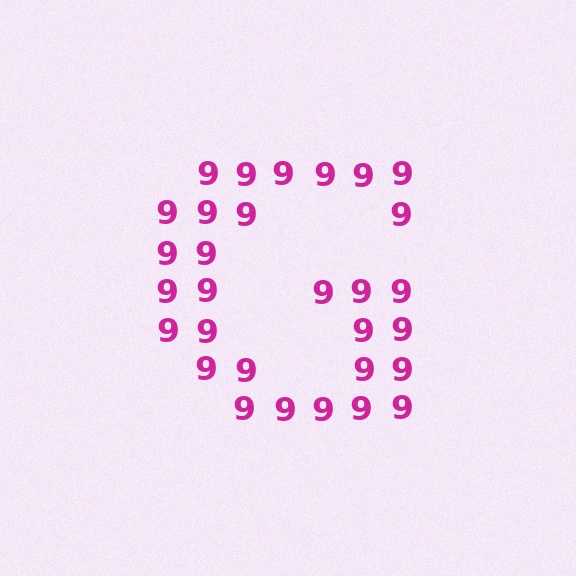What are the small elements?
The small elements are digit 9's.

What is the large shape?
The large shape is the letter G.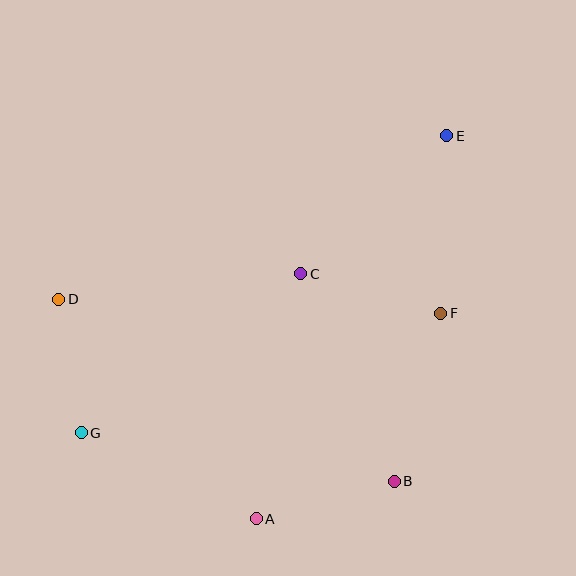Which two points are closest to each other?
Points D and G are closest to each other.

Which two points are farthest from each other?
Points E and G are farthest from each other.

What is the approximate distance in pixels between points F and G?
The distance between F and G is approximately 379 pixels.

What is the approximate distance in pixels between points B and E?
The distance between B and E is approximately 350 pixels.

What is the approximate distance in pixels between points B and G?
The distance between B and G is approximately 317 pixels.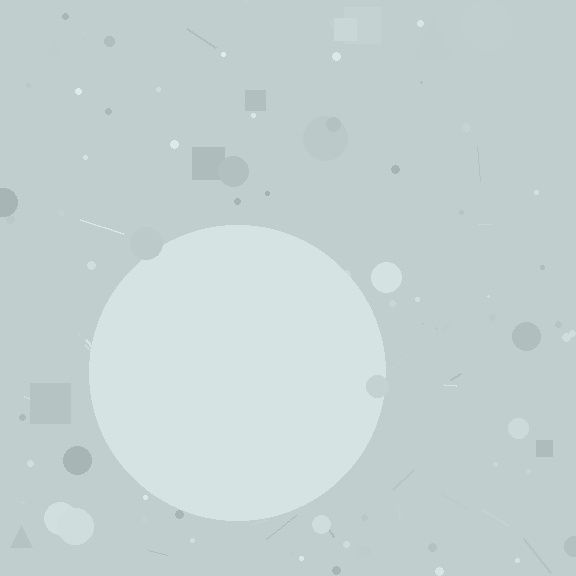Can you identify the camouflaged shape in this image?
The camouflaged shape is a circle.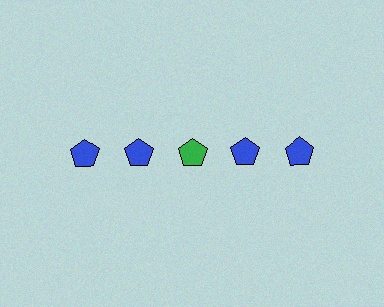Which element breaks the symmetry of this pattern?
The green pentagon in the top row, center column breaks the symmetry. All other shapes are blue pentagons.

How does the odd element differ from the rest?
It has a different color: green instead of blue.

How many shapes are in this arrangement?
There are 5 shapes arranged in a grid pattern.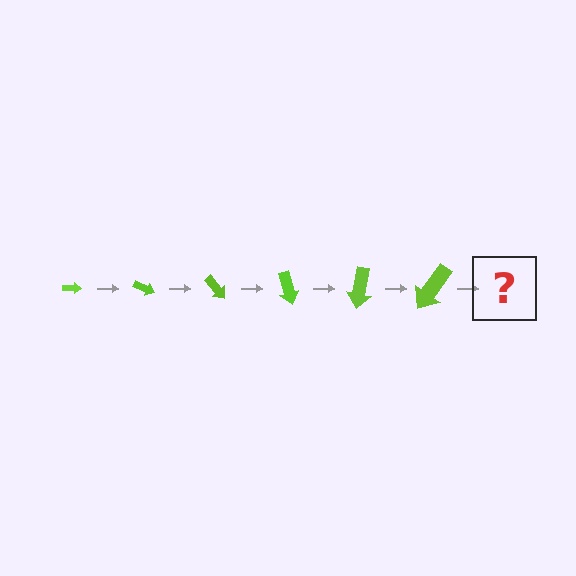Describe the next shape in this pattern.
It should be an arrow, larger than the previous one and rotated 150 degrees from the start.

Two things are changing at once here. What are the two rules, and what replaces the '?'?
The two rules are that the arrow grows larger each step and it rotates 25 degrees each step. The '?' should be an arrow, larger than the previous one and rotated 150 degrees from the start.